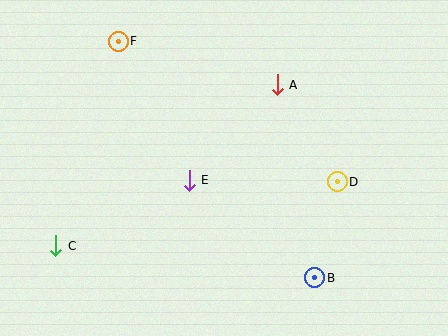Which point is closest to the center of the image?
Point E at (189, 180) is closest to the center.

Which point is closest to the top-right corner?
Point A is closest to the top-right corner.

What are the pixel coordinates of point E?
Point E is at (189, 180).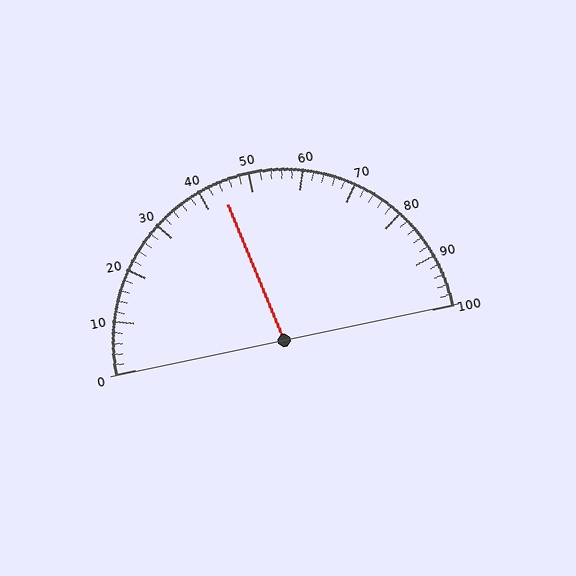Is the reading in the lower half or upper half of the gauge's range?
The reading is in the lower half of the range (0 to 100).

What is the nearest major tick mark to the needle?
The nearest major tick mark is 40.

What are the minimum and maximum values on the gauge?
The gauge ranges from 0 to 100.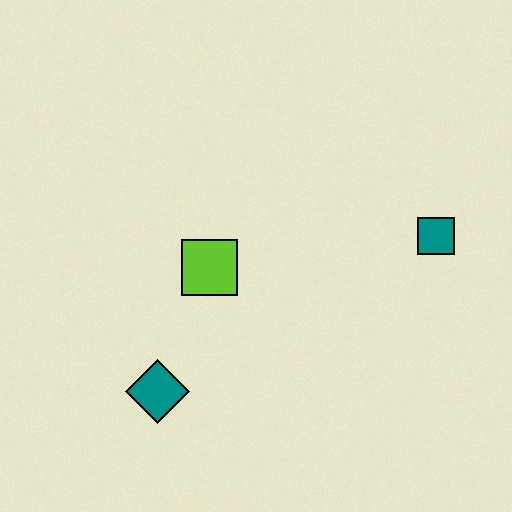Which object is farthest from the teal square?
The teal diamond is farthest from the teal square.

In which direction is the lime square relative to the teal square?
The lime square is to the left of the teal square.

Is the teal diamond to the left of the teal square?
Yes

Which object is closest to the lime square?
The teal diamond is closest to the lime square.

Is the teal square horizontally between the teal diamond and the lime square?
No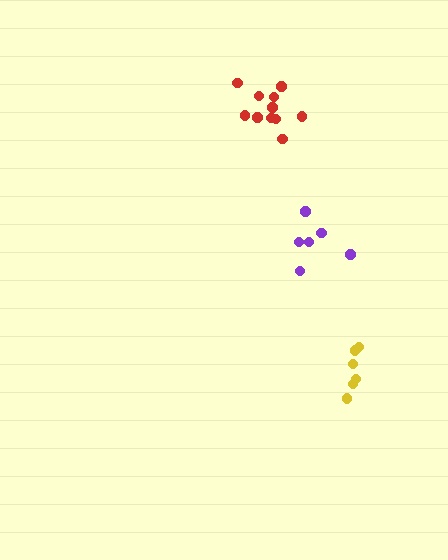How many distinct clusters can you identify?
There are 3 distinct clusters.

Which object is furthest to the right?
The yellow cluster is rightmost.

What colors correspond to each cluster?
The clusters are colored: yellow, red, purple.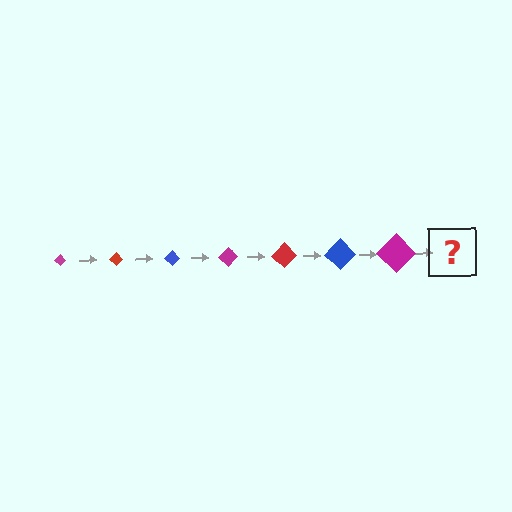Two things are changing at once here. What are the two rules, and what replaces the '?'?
The two rules are that the diamond grows larger each step and the color cycles through magenta, red, and blue. The '?' should be a red diamond, larger than the previous one.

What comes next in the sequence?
The next element should be a red diamond, larger than the previous one.